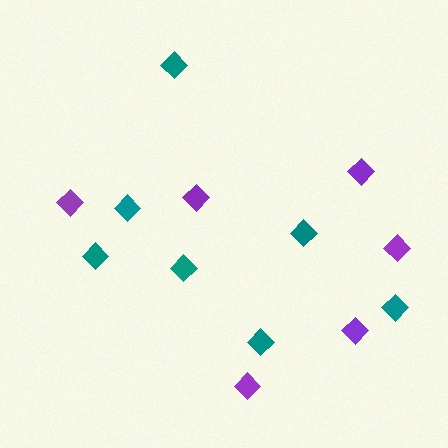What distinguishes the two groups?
There are 2 groups: one group of teal diamonds (7) and one group of purple diamonds (6).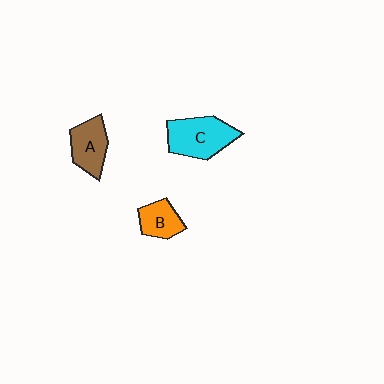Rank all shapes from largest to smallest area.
From largest to smallest: C (cyan), A (brown), B (orange).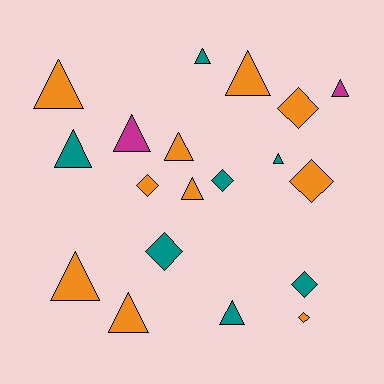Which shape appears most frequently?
Triangle, with 12 objects.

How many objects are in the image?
There are 19 objects.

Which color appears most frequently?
Orange, with 10 objects.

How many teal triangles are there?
There are 4 teal triangles.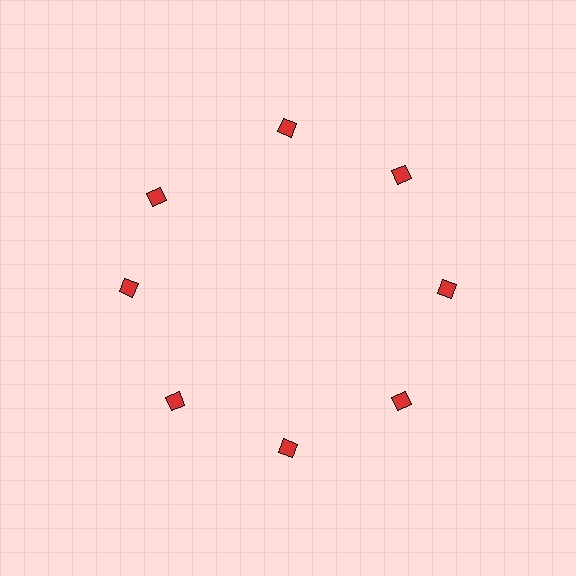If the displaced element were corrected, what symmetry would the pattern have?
It would have 8-fold rotational symmetry — the pattern would map onto itself every 45 degrees.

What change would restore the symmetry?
The symmetry would be restored by rotating it back into even spacing with its neighbors so that all 8 diamonds sit at equal angles and equal distance from the center.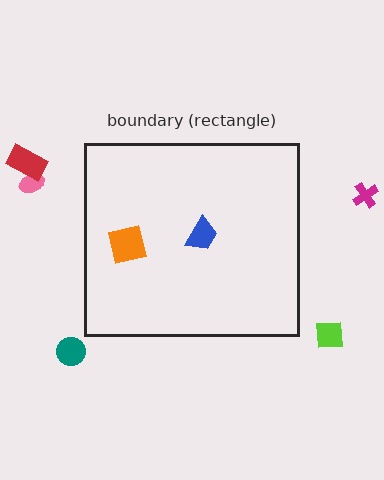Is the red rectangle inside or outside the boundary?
Outside.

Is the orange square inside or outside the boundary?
Inside.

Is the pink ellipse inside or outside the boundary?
Outside.